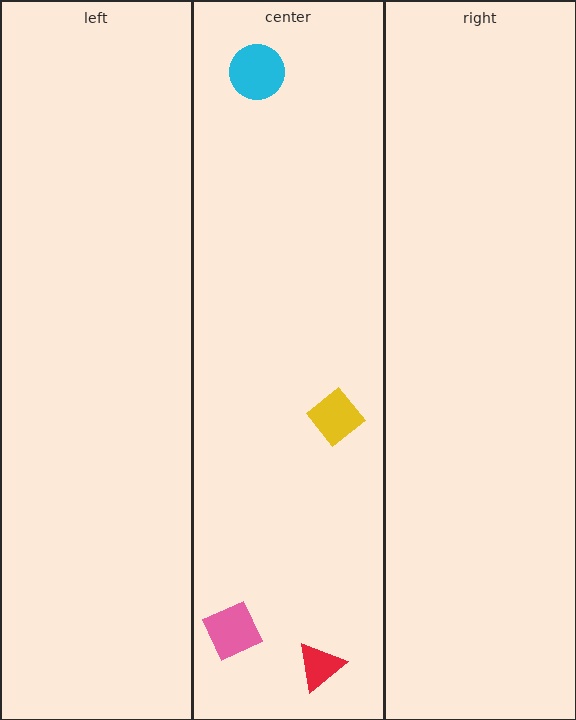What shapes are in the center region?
The yellow diamond, the pink square, the red triangle, the cyan circle.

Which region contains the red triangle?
The center region.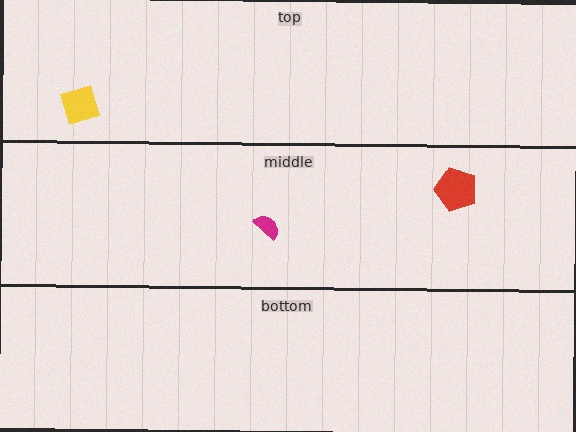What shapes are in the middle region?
The magenta semicircle, the red pentagon.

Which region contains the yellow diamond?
The top region.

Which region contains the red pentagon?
The middle region.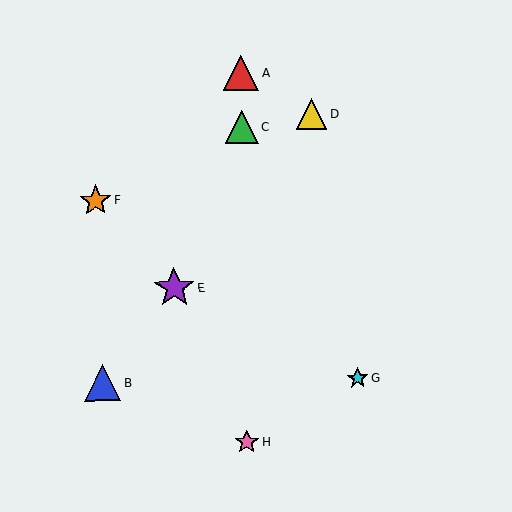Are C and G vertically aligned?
No, C is at x≈242 and G is at x≈357.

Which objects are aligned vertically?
Objects A, C, H are aligned vertically.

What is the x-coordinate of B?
Object B is at x≈103.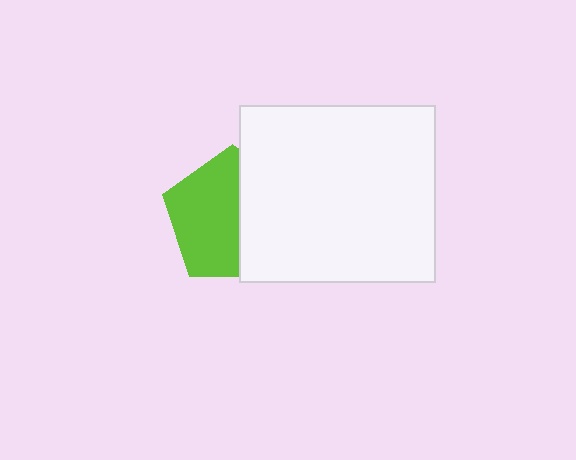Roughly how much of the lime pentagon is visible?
About half of it is visible (roughly 57%).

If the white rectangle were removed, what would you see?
You would see the complete lime pentagon.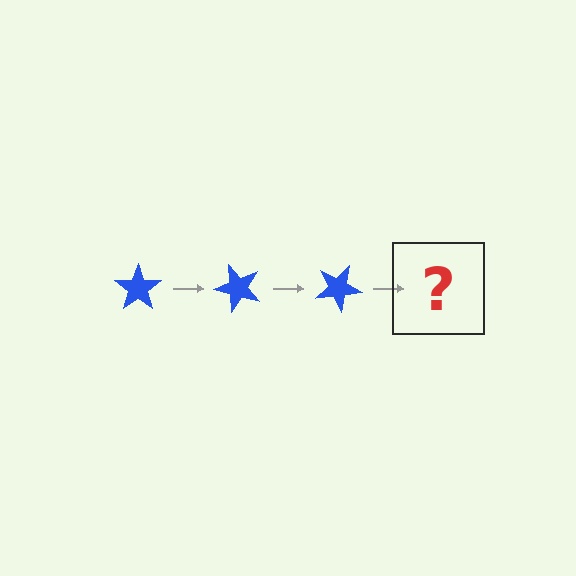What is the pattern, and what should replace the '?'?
The pattern is that the star rotates 50 degrees each step. The '?' should be a blue star rotated 150 degrees.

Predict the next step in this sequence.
The next step is a blue star rotated 150 degrees.